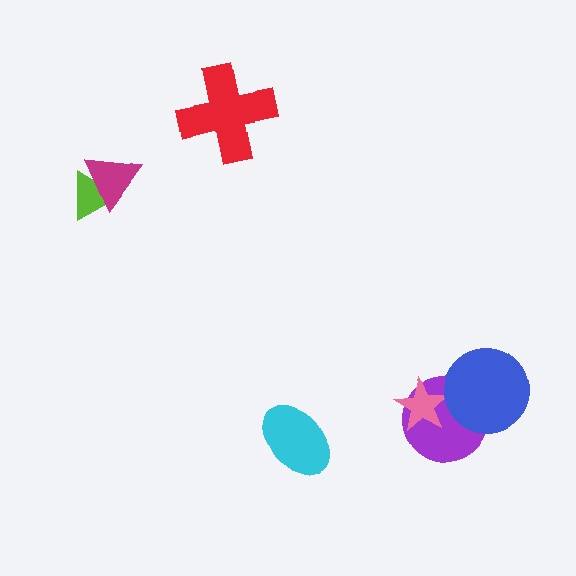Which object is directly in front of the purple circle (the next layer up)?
The pink star is directly in front of the purple circle.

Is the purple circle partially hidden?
Yes, it is partially covered by another shape.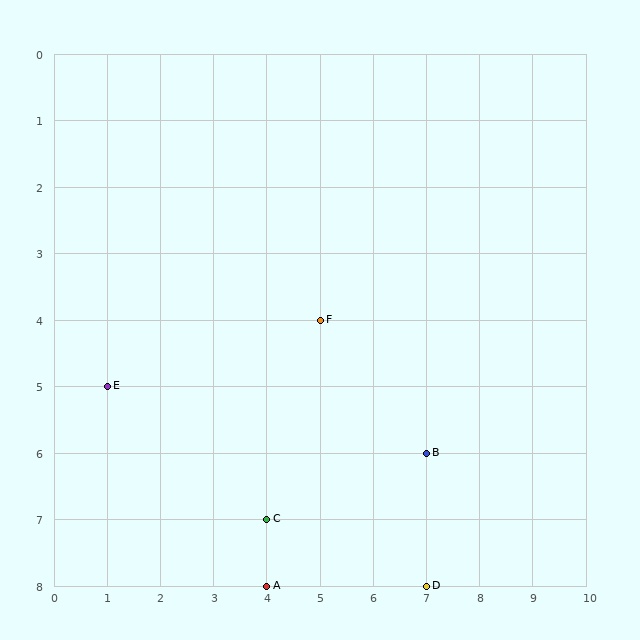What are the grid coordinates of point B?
Point B is at grid coordinates (7, 6).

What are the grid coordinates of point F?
Point F is at grid coordinates (5, 4).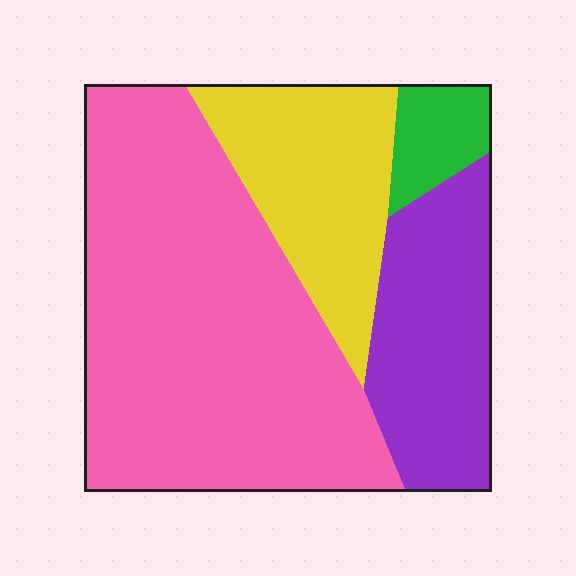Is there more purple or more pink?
Pink.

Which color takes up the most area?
Pink, at roughly 55%.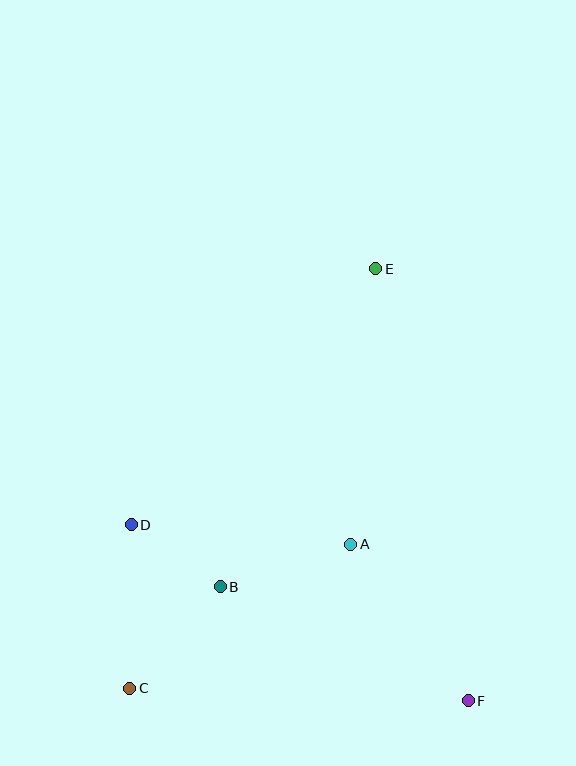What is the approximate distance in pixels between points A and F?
The distance between A and F is approximately 196 pixels.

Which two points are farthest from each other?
Points C and E are farthest from each other.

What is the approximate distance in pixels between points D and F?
The distance between D and F is approximately 380 pixels.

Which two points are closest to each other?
Points B and D are closest to each other.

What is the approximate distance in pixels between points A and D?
The distance between A and D is approximately 220 pixels.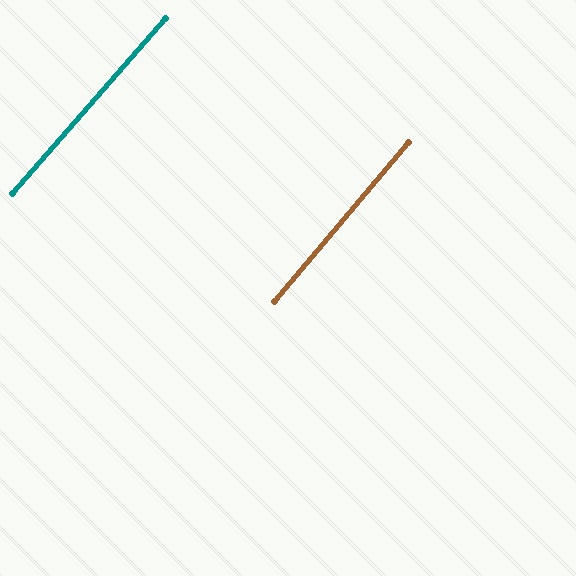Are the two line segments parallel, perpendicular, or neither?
Parallel — their directions differ by only 1.2°.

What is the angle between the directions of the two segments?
Approximately 1 degree.